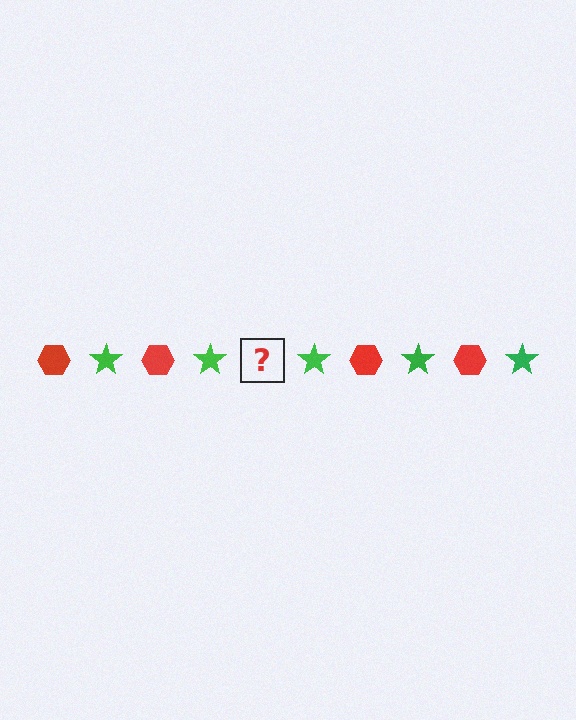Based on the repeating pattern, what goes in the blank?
The blank should be a red hexagon.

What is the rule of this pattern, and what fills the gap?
The rule is that the pattern alternates between red hexagon and green star. The gap should be filled with a red hexagon.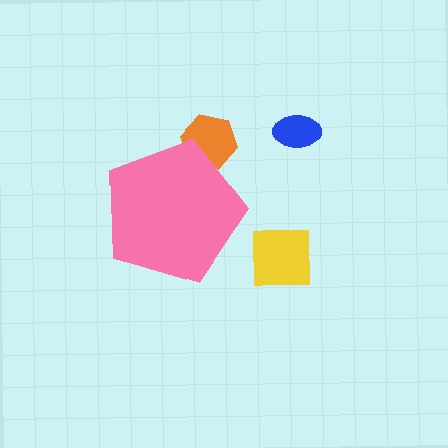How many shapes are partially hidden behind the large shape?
1 shape is partially hidden.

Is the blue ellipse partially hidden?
No, the blue ellipse is fully visible.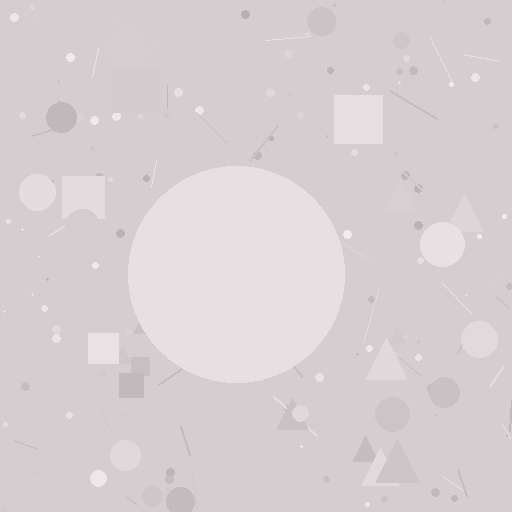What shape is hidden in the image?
A circle is hidden in the image.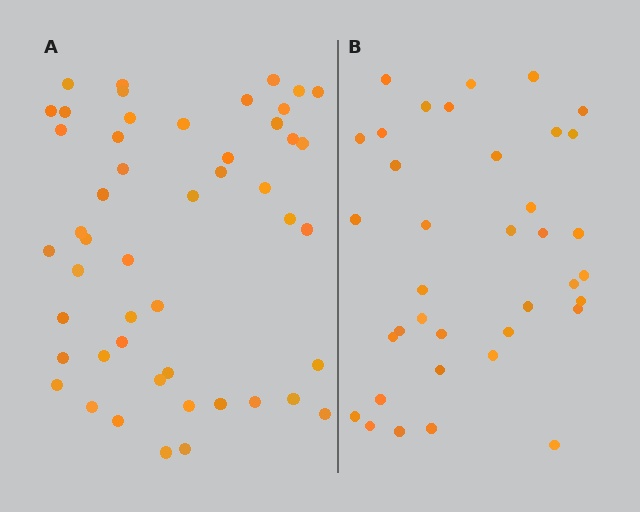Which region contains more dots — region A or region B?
Region A (the left region) has more dots.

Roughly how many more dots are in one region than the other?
Region A has roughly 12 or so more dots than region B.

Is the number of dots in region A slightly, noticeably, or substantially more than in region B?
Region A has noticeably more, but not dramatically so. The ratio is roughly 1.3 to 1.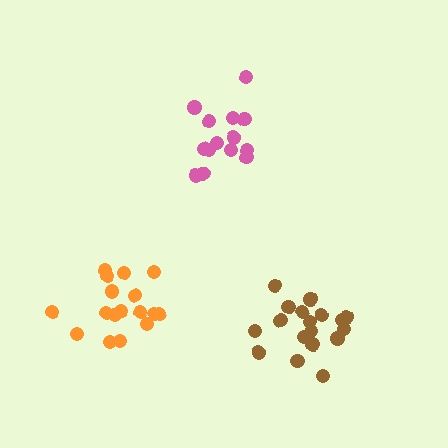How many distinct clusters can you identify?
There are 3 distinct clusters.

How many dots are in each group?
Group 1: 18 dots, Group 2: 14 dots, Group 3: 17 dots (49 total).